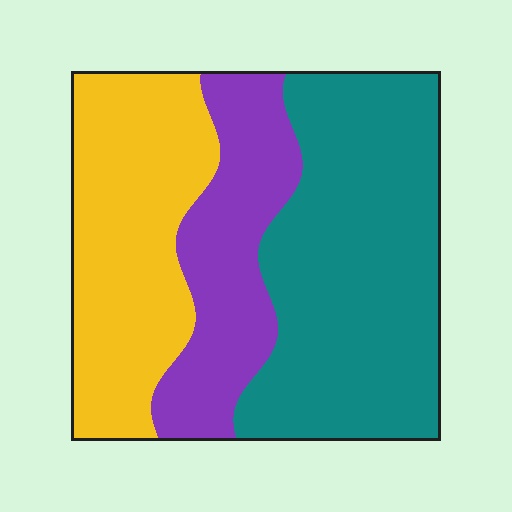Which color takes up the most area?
Teal, at roughly 45%.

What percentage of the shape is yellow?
Yellow takes up about one third (1/3) of the shape.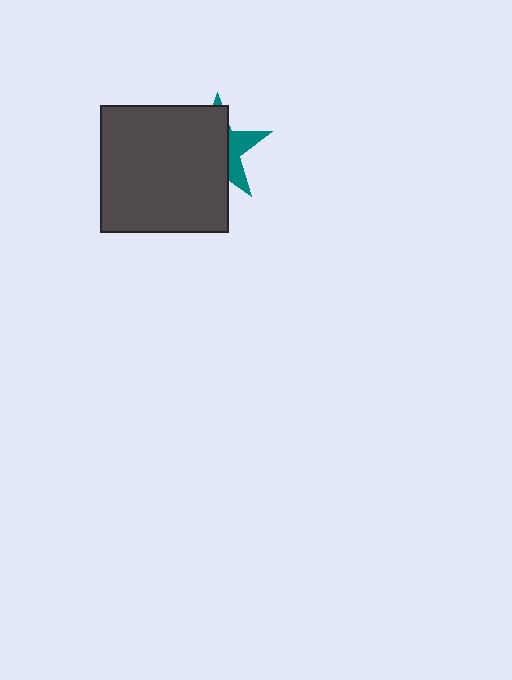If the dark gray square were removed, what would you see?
You would see the complete teal star.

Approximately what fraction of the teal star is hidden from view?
Roughly 69% of the teal star is hidden behind the dark gray square.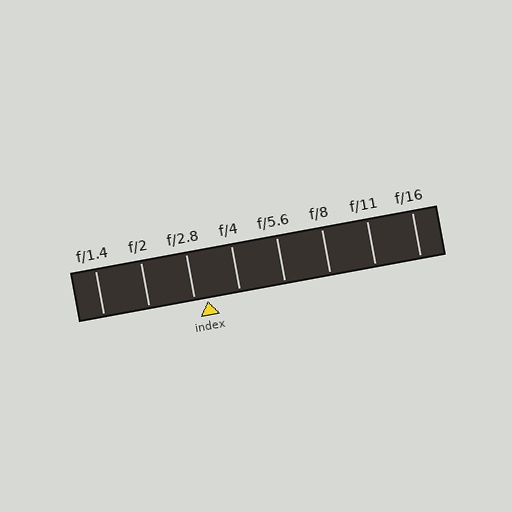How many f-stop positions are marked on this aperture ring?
There are 8 f-stop positions marked.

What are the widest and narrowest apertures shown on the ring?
The widest aperture shown is f/1.4 and the narrowest is f/16.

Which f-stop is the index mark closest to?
The index mark is closest to f/2.8.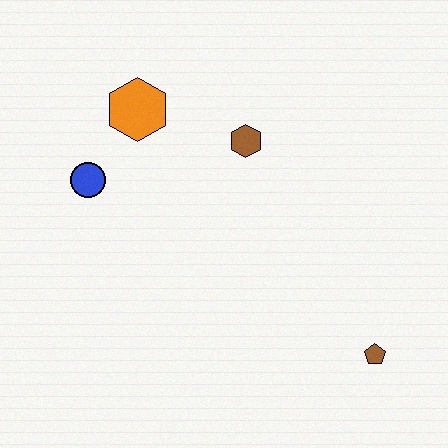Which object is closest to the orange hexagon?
The blue circle is closest to the orange hexagon.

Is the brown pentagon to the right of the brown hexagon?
Yes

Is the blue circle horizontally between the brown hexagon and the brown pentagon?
No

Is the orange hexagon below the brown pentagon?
No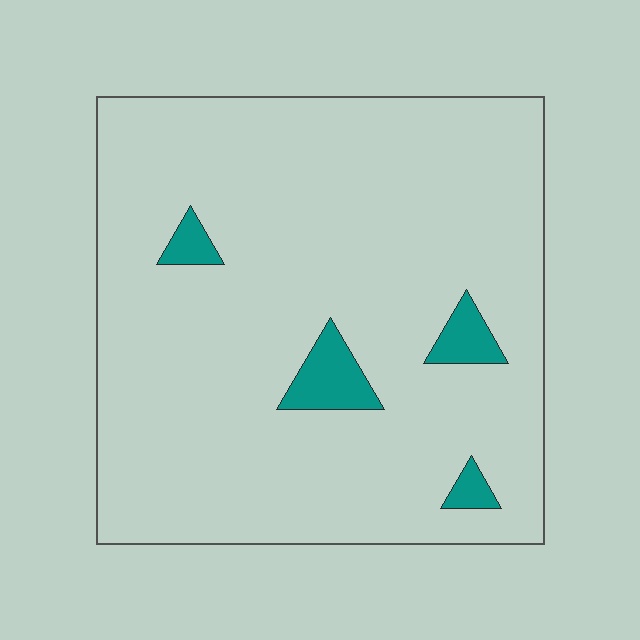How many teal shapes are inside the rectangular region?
4.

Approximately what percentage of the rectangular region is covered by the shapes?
Approximately 5%.